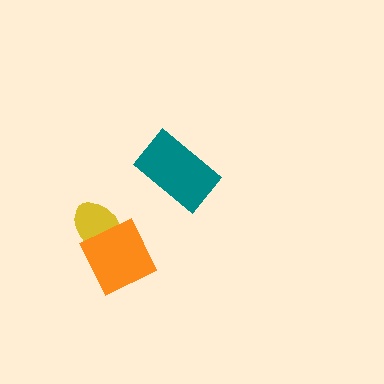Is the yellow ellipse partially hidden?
Yes, it is partially covered by another shape.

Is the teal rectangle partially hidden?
No, no other shape covers it.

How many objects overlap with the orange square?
1 object overlaps with the orange square.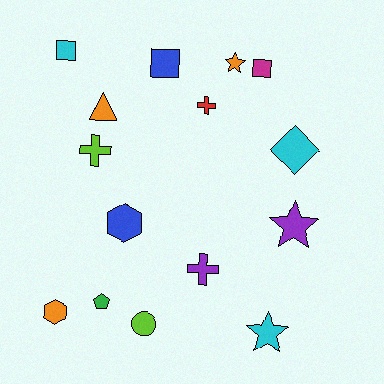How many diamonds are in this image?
There is 1 diamond.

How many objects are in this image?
There are 15 objects.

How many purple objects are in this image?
There are 2 purple objects.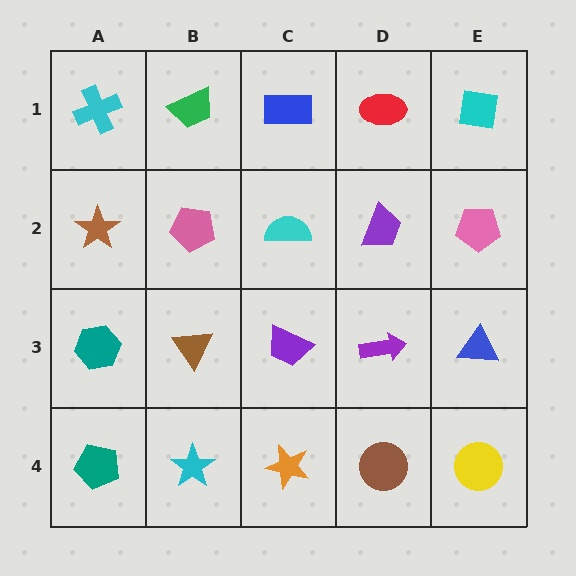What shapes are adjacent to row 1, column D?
A purple trapezoid (row 2, column D), a blue rectangle (row 1, column C), a cyan square (row 1, column E).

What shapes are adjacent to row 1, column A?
A brown star (row 2, column A), a green trapezoid (row 1, column B).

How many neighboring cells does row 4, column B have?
3.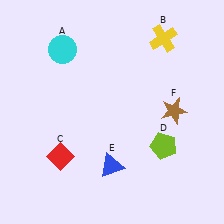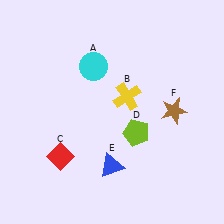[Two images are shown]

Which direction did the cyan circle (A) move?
The cyan circle (A) moved right.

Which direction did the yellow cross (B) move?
The yellow cross (B) moved down.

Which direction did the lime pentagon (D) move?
The lime pentagon (D) moved left.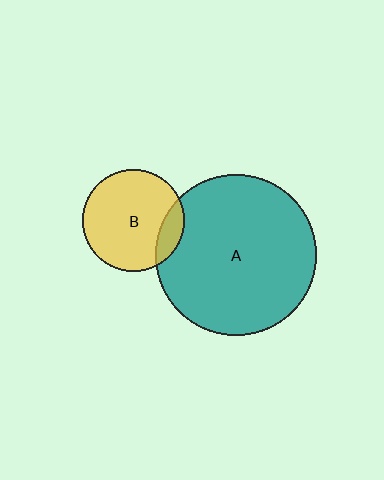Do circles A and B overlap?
Yes.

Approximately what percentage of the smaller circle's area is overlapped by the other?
Approximately 15%.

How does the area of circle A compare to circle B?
Approximately 2.5 times.